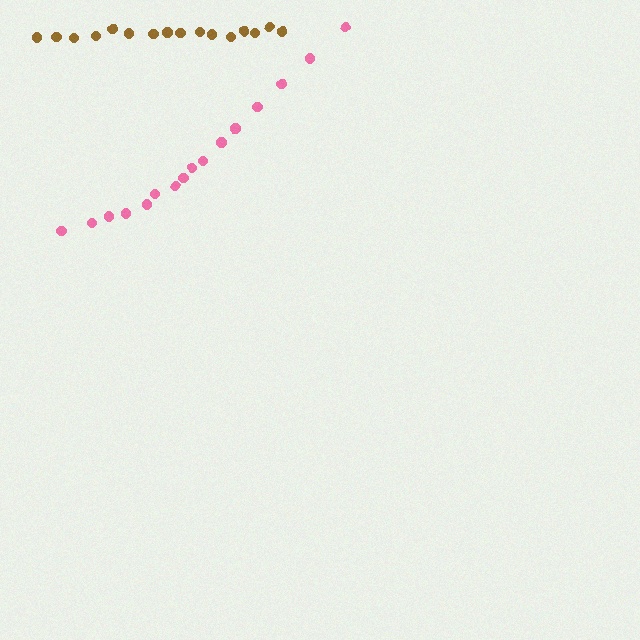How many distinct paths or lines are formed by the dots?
There are 2 distinct paths.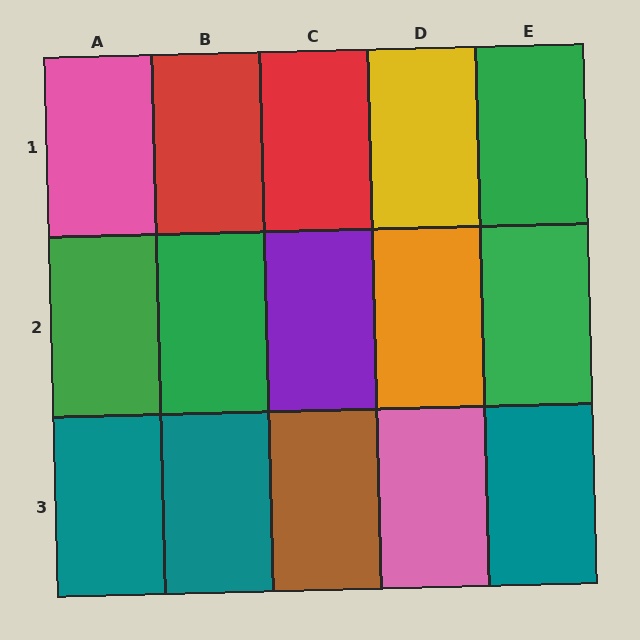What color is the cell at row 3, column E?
Teal.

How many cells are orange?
1 cell is orange.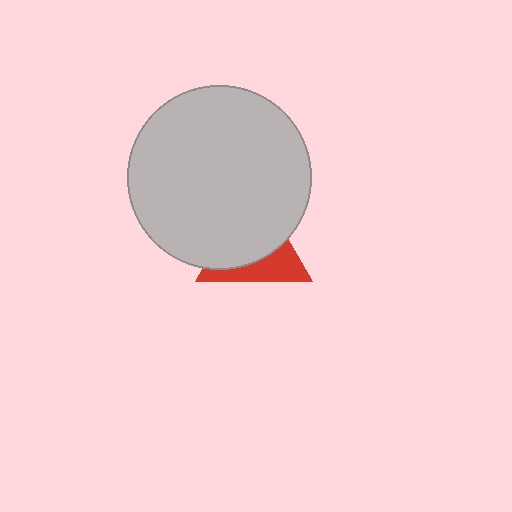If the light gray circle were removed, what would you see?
You would see the complete red triangle.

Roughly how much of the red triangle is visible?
A small part of it is visible (roughly 37%).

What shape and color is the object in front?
The object in front is a light gray circle.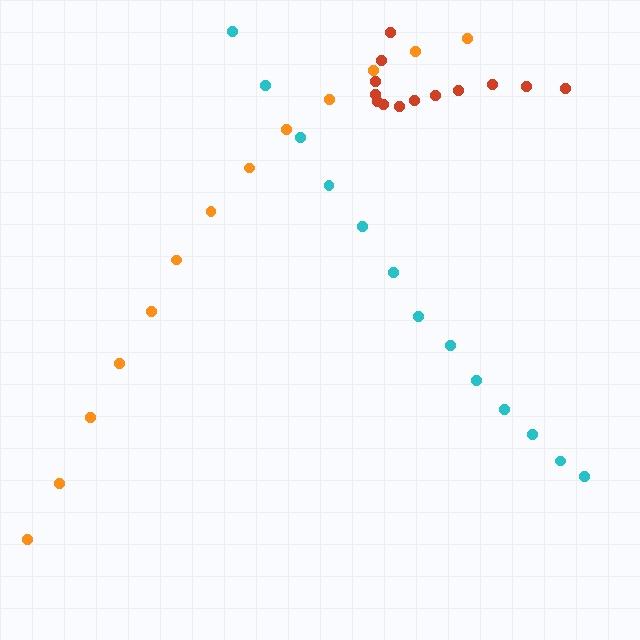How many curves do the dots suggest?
There are 3 distinct paths.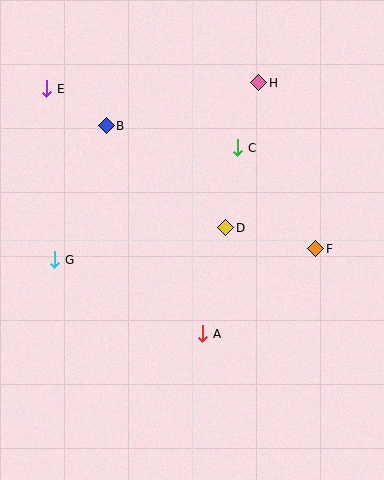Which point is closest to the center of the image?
Point D at (226, 228) is closest to the center.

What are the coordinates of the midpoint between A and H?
The midpoint between A and H is at (231, 208).